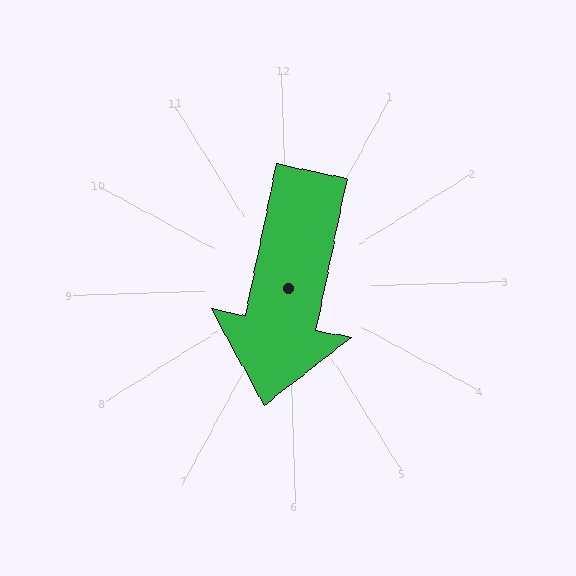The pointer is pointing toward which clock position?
Roughly 6 o'clock.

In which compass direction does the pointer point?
South.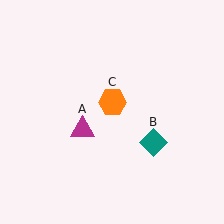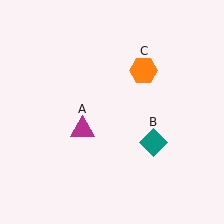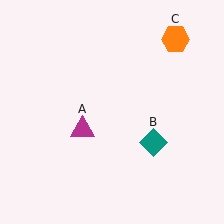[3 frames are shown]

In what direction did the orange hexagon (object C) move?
The orange hexagon (object C) moved up and to the right.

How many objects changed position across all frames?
1 object changed position: orange hexagon (object C).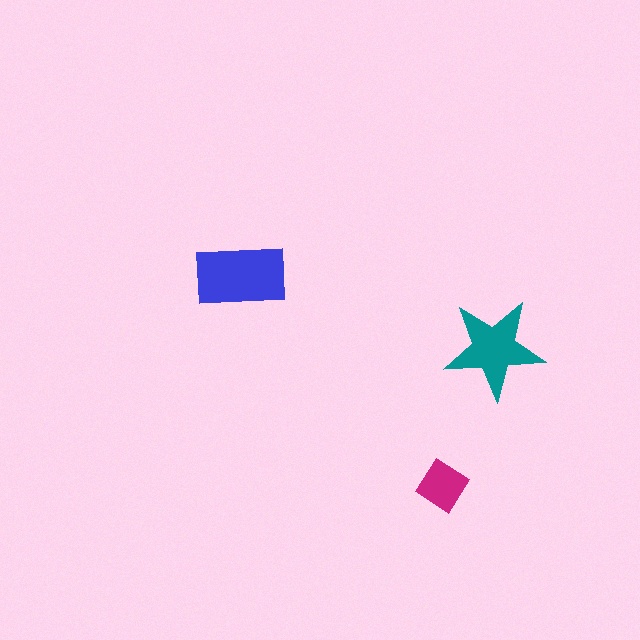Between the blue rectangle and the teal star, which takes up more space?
The blue rectangle.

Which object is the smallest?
The magenta diamond.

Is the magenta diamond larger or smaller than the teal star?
Smaller.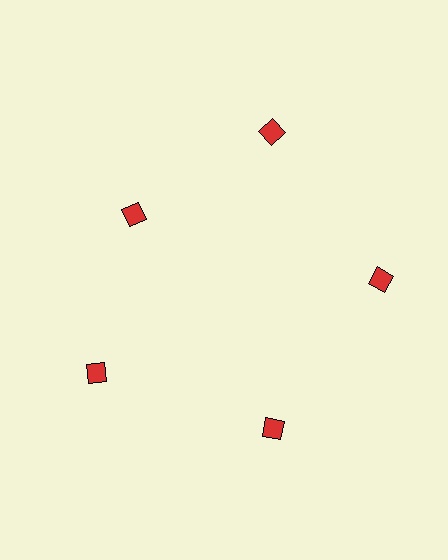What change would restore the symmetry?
The symmetry would be restored by moving it outward, back onto the ring so that all 5 diamonds sit at equal angles and equal distance from the center.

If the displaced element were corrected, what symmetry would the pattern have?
It would have 5-fold rotational symmetry — the pattern would map onto itself every 72 degrees.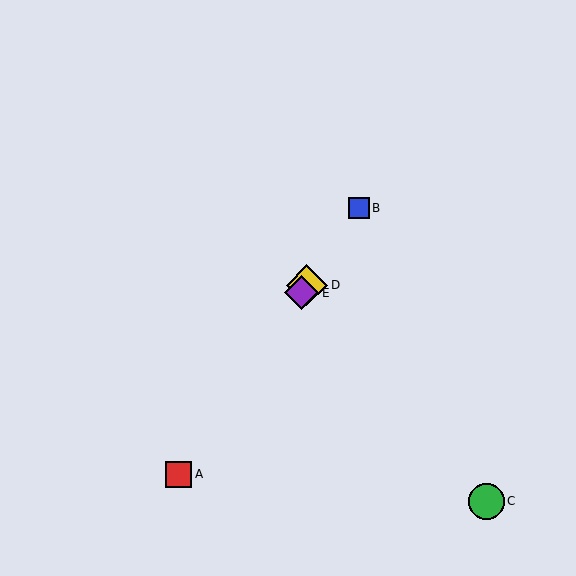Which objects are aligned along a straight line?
Objects A, B, D, E are aligned along a straight line.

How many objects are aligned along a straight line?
4 objects (A, B, D, E) are aligned along a straight line.